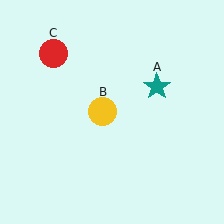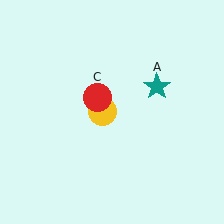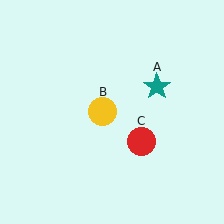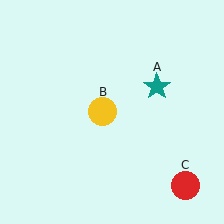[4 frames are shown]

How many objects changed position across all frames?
1 object changed position: red circle (object C).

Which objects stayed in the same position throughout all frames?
Teal star (object A) and yellow circle (object B) remained stationary.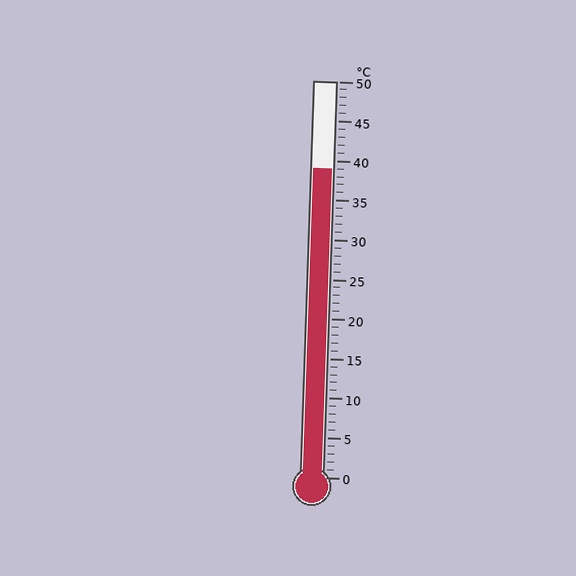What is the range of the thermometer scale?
The thermometer scale ranges from 0°C to 50°C.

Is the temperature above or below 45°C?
The temperature is below 45°C.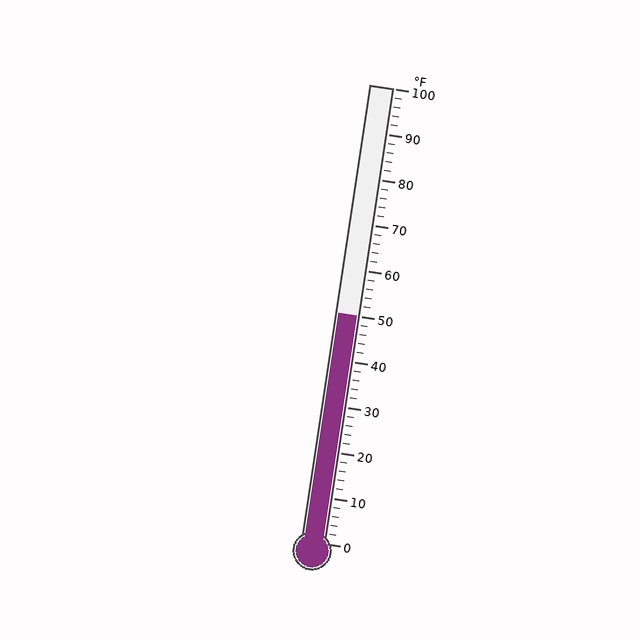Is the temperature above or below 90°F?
The temperature is below 90°F.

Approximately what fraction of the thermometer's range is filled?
The thermometer is filled to approximately 50% of its range.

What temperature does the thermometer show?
The thermometer shows approximately 50°F.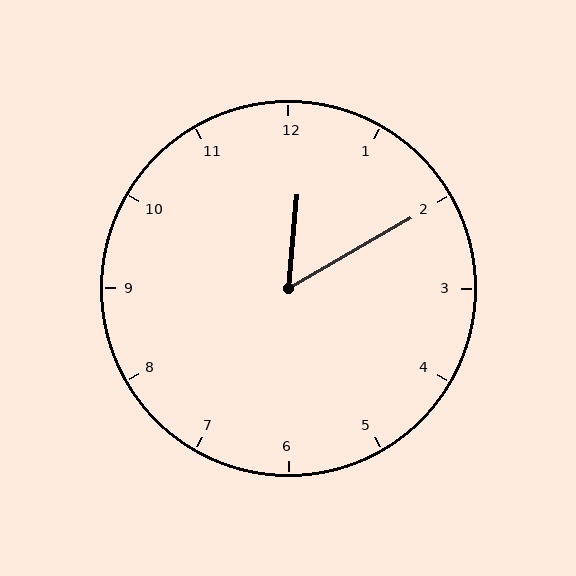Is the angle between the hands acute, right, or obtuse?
It is acute.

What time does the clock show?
12:10.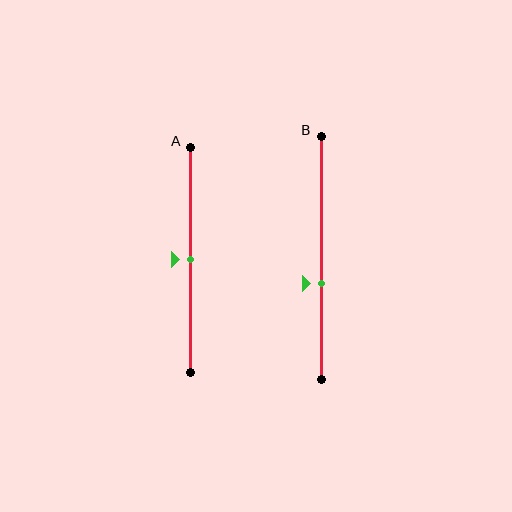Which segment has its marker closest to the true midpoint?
Segment A has its marker closest to the true midpoint.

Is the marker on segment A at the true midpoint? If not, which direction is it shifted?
Yes, the marker on segment A is at the true midpoint.